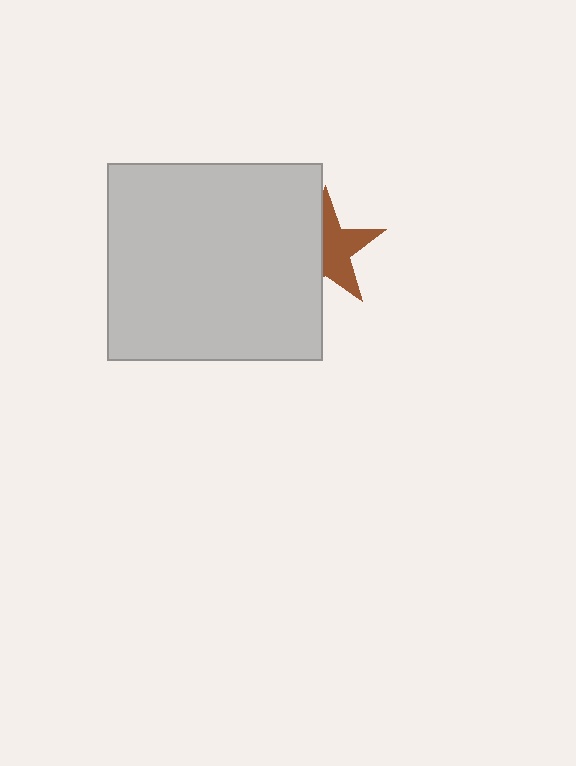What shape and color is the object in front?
The object in front is a light gray rectangle.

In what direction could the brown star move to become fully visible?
The brown star could move right. That would shift it out from behind the light gray rectangle entirely.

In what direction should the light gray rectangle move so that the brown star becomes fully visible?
The light gray rectangle should move left. That is the shortest direction to clear the overlap and leave the brown star fully visible.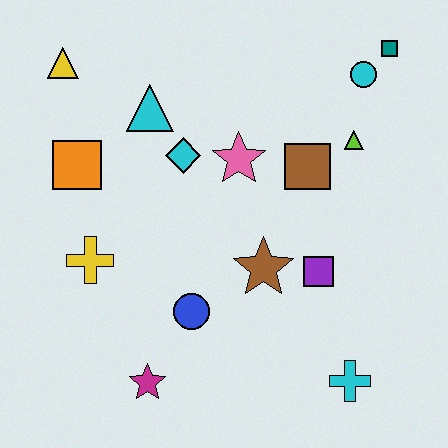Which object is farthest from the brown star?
The yellow triangle is farthest from the brown star.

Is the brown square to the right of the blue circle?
Yes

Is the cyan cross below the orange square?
Yes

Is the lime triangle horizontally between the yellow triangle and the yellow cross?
No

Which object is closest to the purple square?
The brown star is closest to the purple square.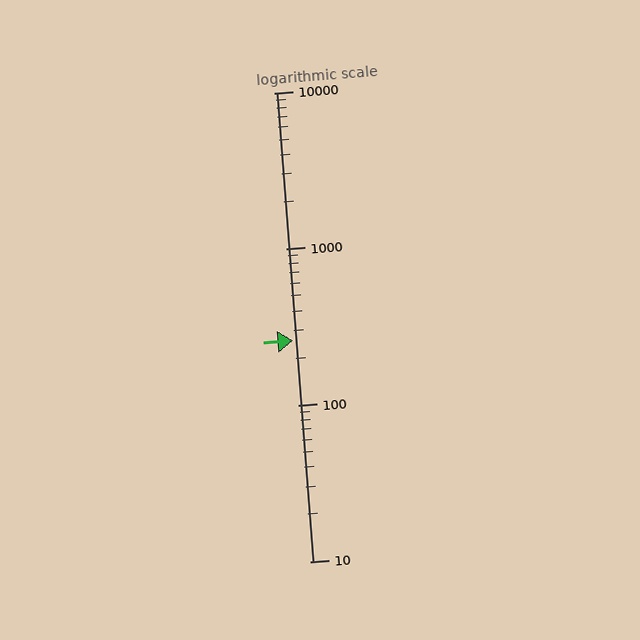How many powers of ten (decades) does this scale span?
The scale spans 3 decades, from 10 to 10000.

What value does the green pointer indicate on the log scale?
The pointer indicates approximately 260.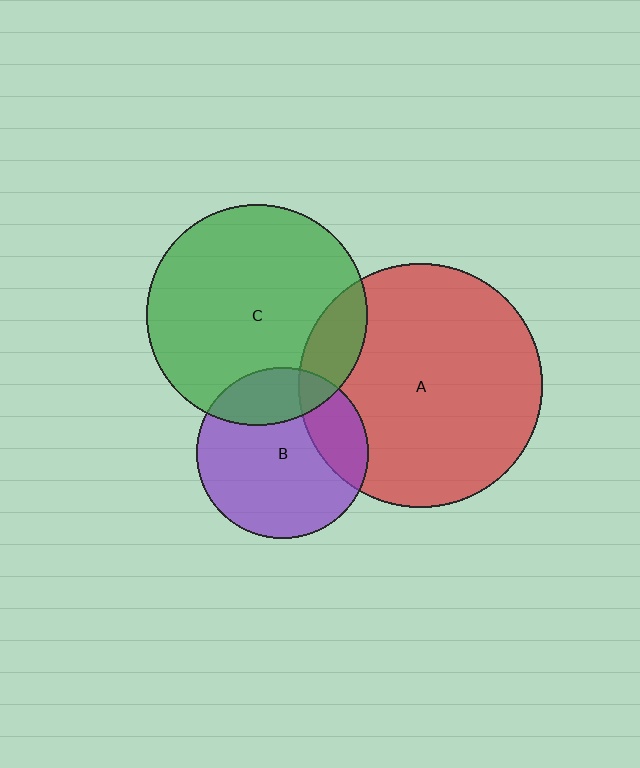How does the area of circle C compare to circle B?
Approximately 1.7 times.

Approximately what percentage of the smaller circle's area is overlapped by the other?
Approximately 15%.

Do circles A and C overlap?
Yes.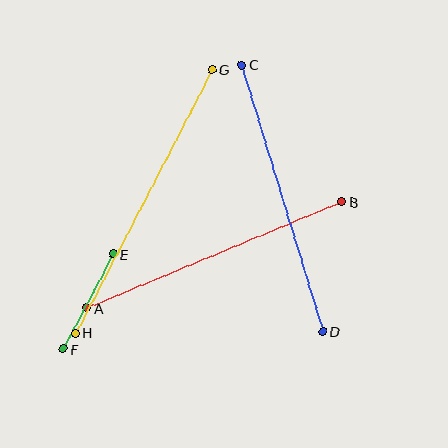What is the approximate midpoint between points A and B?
The midpoint is at approximately (214, 255) pixels.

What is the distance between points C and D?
The distance is approximately 279 pixels.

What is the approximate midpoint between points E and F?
The midpoint is at approximately (88, 301) pixels.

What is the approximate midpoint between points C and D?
The midpoint is at approximately (282, 198) pixels.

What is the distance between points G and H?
The distance is approximately 296 pixels.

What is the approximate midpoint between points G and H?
The midpoint is at approximately (143, 201) pixels.